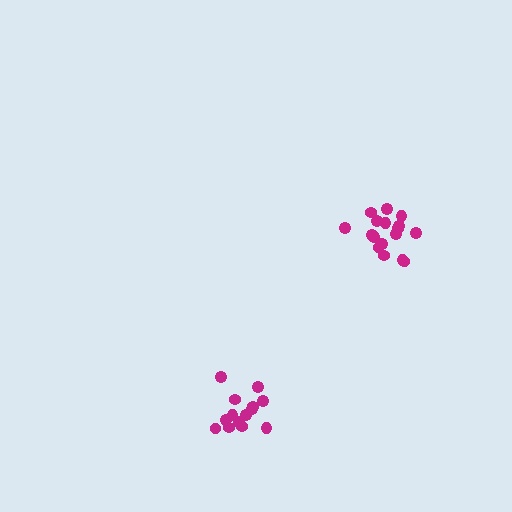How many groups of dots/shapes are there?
There are 2 groups.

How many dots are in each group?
Group 1: 17 dots, Group 2: 14 dots (31 total).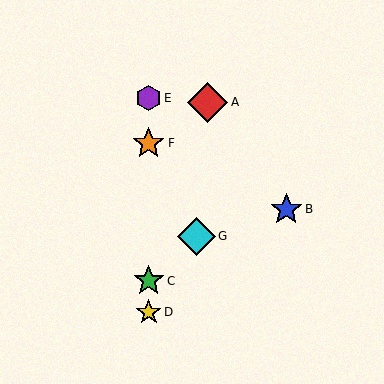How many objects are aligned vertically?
4 objects (C, D, E, F) are aligned vertically.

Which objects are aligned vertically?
Objects C, D, E, F are aligned vertically.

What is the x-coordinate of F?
Object F is at x≈149.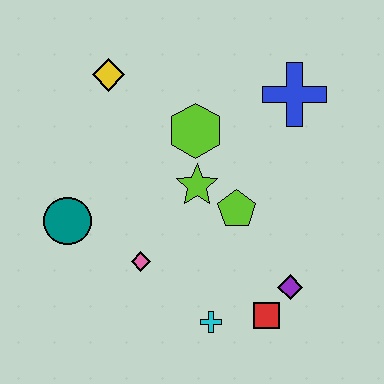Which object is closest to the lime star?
The lime pentagon is closest to the lime star.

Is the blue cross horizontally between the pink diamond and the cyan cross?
No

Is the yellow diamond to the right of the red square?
No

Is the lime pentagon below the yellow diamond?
Yes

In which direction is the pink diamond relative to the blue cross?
The pink diamond is below the blue cross.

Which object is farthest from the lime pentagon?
The yellow diamond is farthest from the lime pentagon.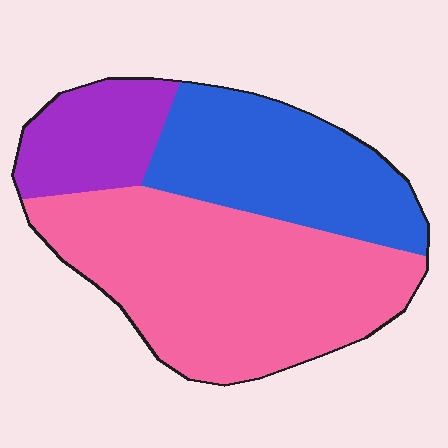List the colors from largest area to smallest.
From largest to smallest: pink, blue, purple.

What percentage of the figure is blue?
Blue covers around 30% of the figure.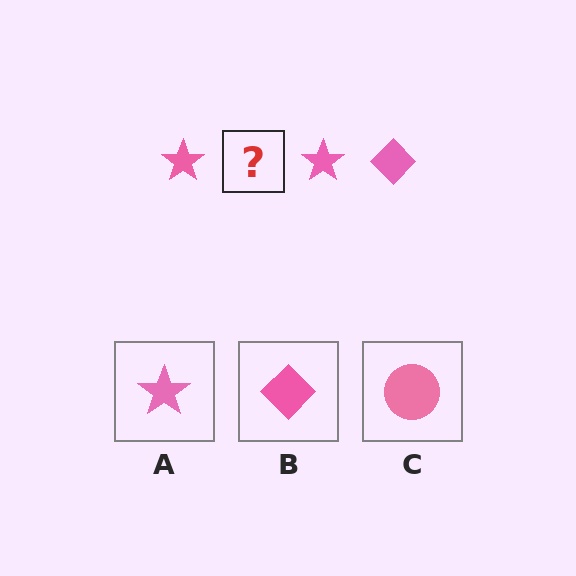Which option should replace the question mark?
Option B.